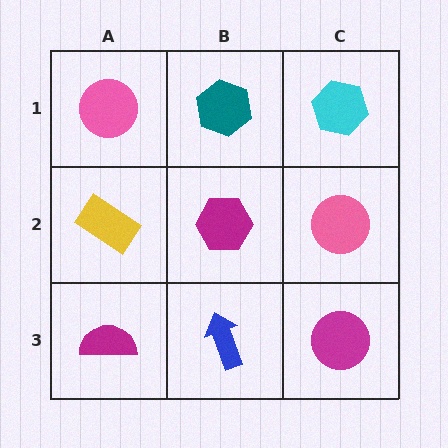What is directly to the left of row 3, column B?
A magenta semicircle.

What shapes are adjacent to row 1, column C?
A pink circle (row 2, column C), a teal hexagon (row 1, column B).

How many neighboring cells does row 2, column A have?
3.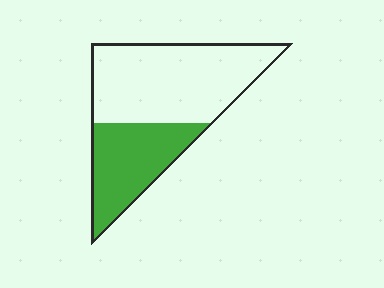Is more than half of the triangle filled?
No.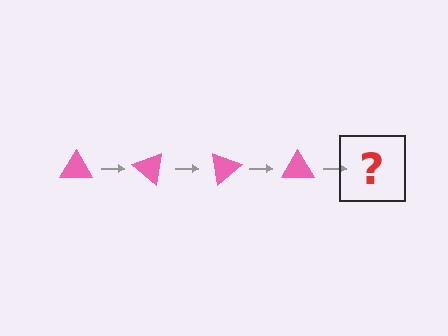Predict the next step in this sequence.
The next step is a pink triangle rotated 160 degrees.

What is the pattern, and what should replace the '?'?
The pattern is that the triangle rotates 40 degrees each step. The '?' should be a pink triangle rotated 160 degrees.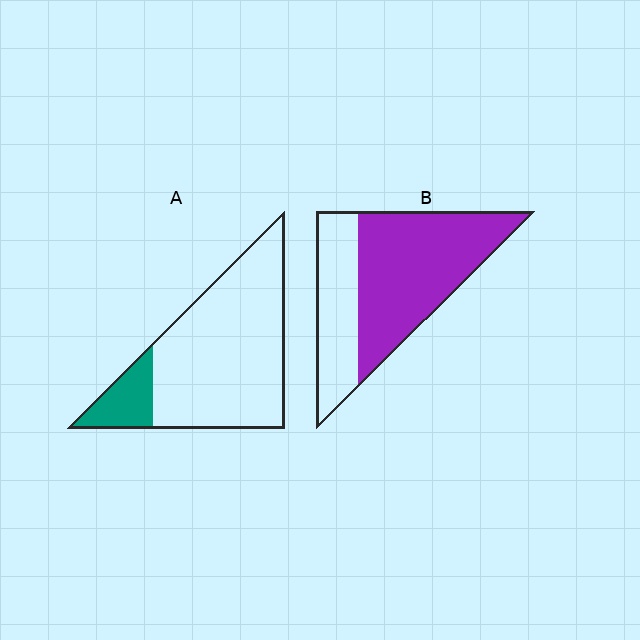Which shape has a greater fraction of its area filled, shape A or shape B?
Shape B.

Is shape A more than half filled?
No.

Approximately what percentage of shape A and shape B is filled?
A is approximately 15% and B is approximately 65%.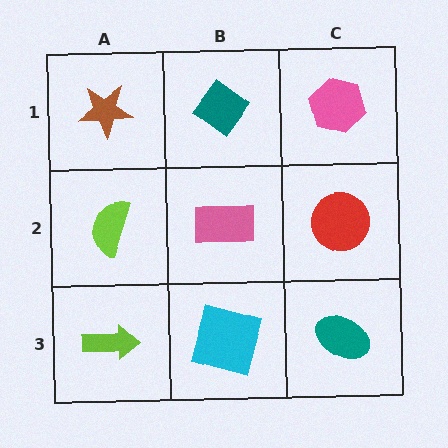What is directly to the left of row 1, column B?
A brown star.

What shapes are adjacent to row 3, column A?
A lime semicircle (row 2, column A), a cyan square (row 3, column B).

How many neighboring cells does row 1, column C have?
2.